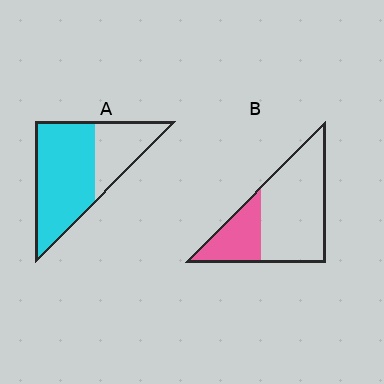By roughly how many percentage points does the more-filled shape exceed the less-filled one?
By roughly 40 percentage points (A over B).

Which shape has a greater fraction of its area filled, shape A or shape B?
Shape A.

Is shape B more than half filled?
No.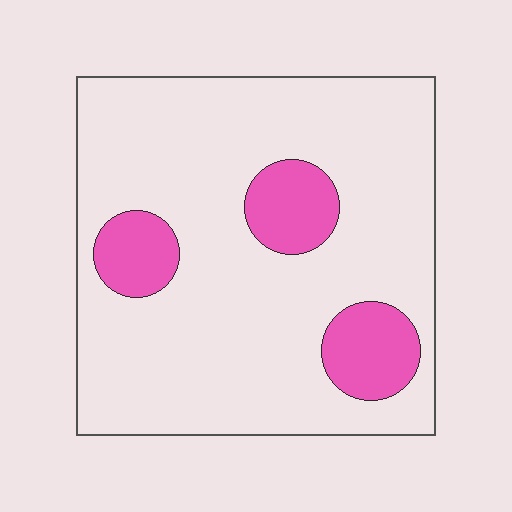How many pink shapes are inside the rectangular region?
3.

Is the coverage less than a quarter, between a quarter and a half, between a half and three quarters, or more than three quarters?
Less than a quarter.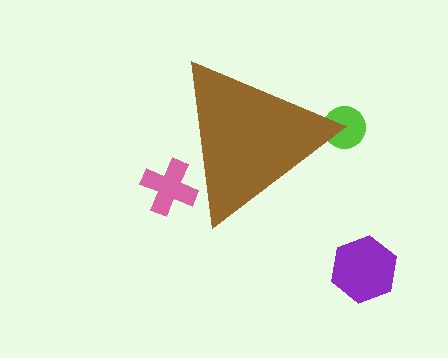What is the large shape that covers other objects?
A brown triangle.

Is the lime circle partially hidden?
Yes, the lime circle is partially hidden behind the brown triangle.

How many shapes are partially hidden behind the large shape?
2 shapes are partially hidden.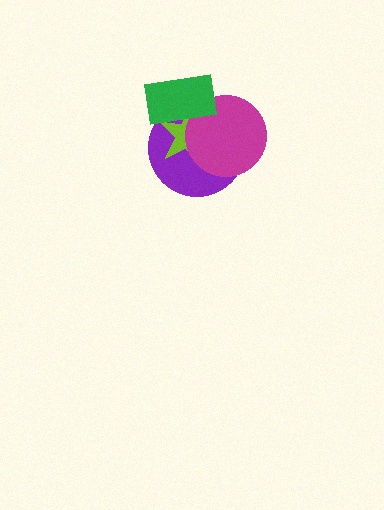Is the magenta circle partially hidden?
Yes, it is partially covered by another shape.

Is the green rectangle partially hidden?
No, no other shape covers it.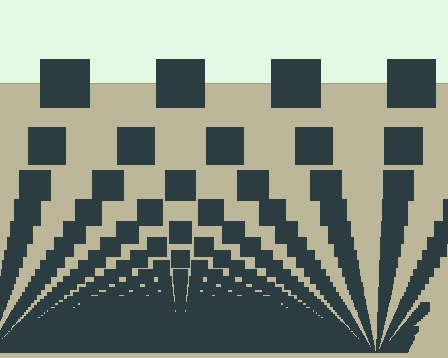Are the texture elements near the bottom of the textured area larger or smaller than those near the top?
Smaller. The gradient is inverted — elements near the bottom are smaller and denser.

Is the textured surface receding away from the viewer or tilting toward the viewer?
The surface appears to tilt toward the viewer. Texture elements get larger and sparser toward the top.